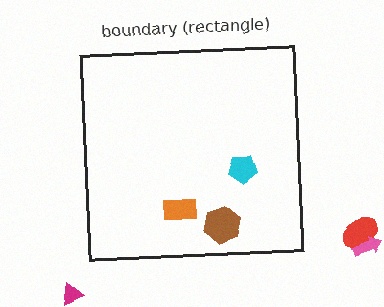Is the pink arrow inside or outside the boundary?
Outside.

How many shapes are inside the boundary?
3 inside, 3 outside.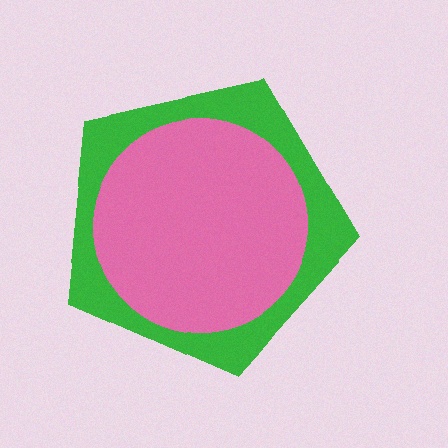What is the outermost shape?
The green pentagon.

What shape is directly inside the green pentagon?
The pink circle.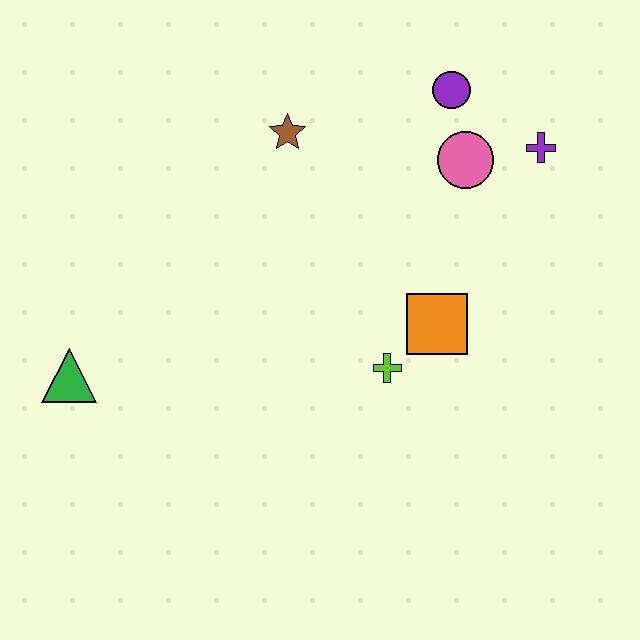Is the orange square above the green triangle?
Yes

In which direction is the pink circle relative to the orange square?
The pink circle is above the orange square.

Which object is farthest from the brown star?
The green triangle is farthest from the brown star.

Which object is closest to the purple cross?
The pink circle is closest to the purple cross.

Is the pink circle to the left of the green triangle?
No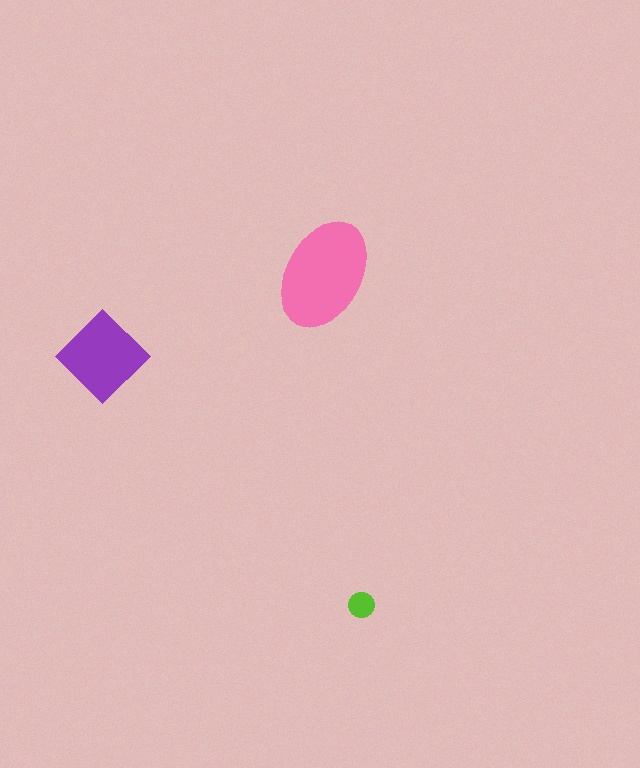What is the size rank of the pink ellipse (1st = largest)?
1st.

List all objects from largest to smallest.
The pink ellipse, the purple diamond, the lime circle.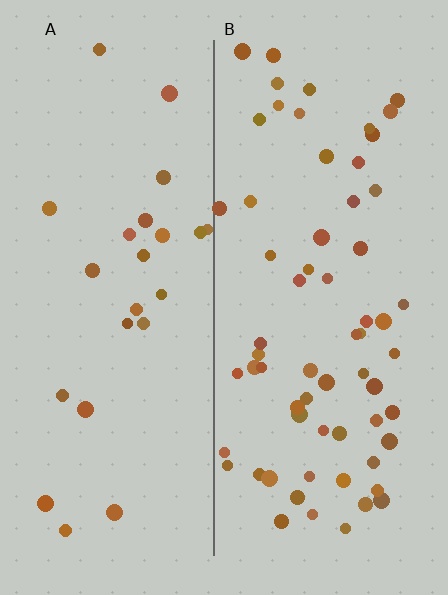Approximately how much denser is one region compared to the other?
Approximately 2.7× — region B over region A.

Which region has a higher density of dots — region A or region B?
B (the right).